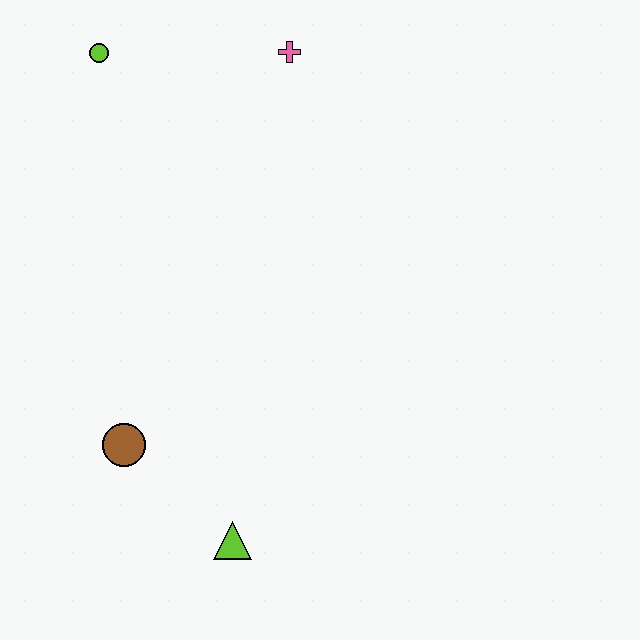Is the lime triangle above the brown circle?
No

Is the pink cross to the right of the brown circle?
Yes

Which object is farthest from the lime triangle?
The lime circle is farthest from the lime triangle.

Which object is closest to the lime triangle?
The brown circle is closest to the lime triangle.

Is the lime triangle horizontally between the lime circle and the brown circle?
No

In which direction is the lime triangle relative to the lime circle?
The lime triangle is below the lime circle.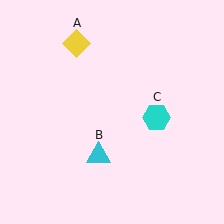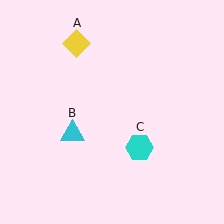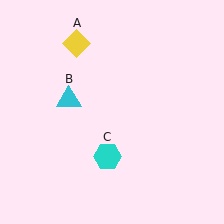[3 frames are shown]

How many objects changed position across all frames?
2 objects changed position: cyan triangle (object B), cyan hexagon (object C).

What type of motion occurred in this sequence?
The cyan triangle (object B), cyan hexagon (object C) rotated clockwise around the center of the scene.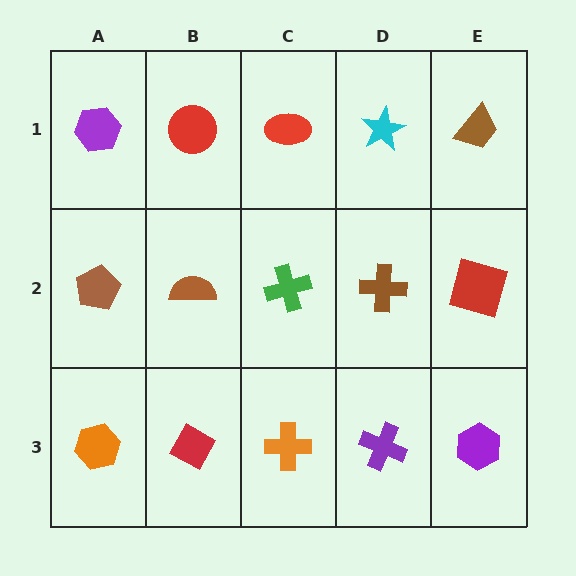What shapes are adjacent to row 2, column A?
A purple hexagon (row 1, column A), an orange hexagon (row 3, column A), a brown semicircle (row 2, column B).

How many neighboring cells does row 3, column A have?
2.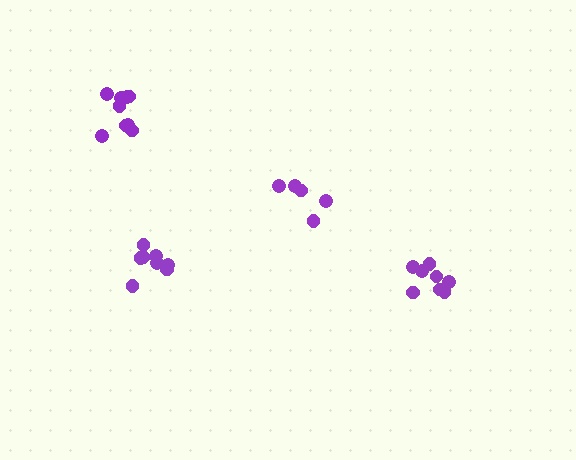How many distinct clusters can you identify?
There are 4 distinct clusters.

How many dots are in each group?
Group 1: 5 dots, Group 2: 8 dots, Group 3: 8 dots, Group 4: 9 dots (30 total).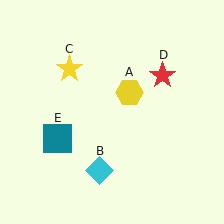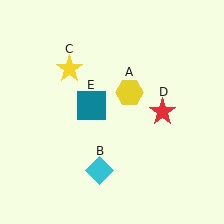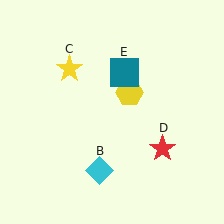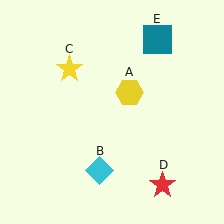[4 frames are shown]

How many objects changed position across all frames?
2 objects changed position: red star (object D), teal square (object E).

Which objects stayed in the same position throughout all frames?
Yellow hexagon (object A) and cyan diamond (object B) and yellow star (object C) remained stationary.